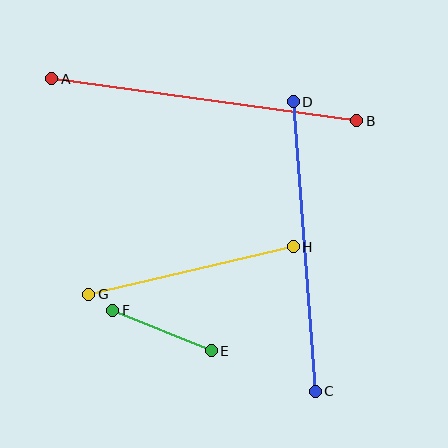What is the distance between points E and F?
The distance is approximately 107 pixels.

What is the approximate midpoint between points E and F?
The midpoint is at approximately (162, 330) pixels.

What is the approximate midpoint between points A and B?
The midpoint is at approximately (204, 100) pixels.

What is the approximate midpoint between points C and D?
The midpoint is at approximately (304, 247) pixels.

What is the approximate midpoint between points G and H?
The midpoint is at approximately (191, 270) pixels.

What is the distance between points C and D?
The distance is approximately 290 pixels.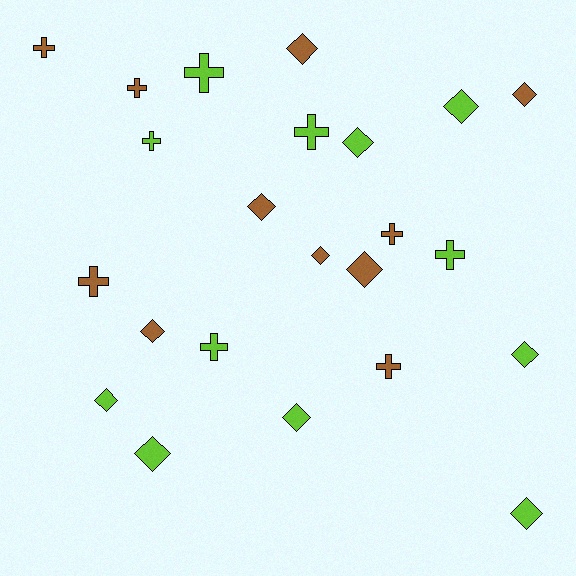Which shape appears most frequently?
Diamond, with 13 objects.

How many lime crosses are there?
There are 5 lime crosses.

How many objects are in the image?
There are 23 objects.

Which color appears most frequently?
Lime, with 12 objects.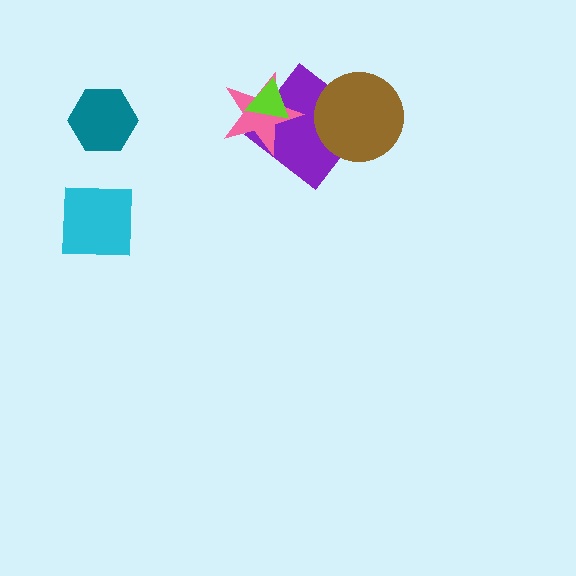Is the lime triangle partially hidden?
No, no other shape covers it.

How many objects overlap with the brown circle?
1 object overlaps with the brown circle.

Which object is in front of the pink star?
The lime triangle is in front of the pink star.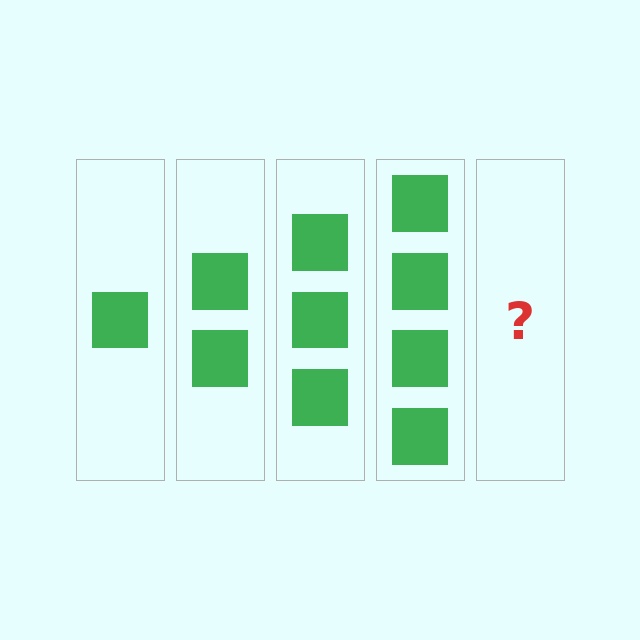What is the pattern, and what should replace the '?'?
The pattern is that each step adds one more square. The '?' should be 5 squares.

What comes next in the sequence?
The next element should be 5 squares.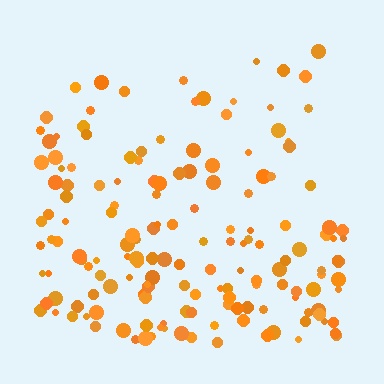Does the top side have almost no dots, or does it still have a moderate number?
Still a moderate number, just noticeably fewer than the bottom.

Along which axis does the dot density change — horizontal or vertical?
Vertical.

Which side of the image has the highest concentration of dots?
The bottom.